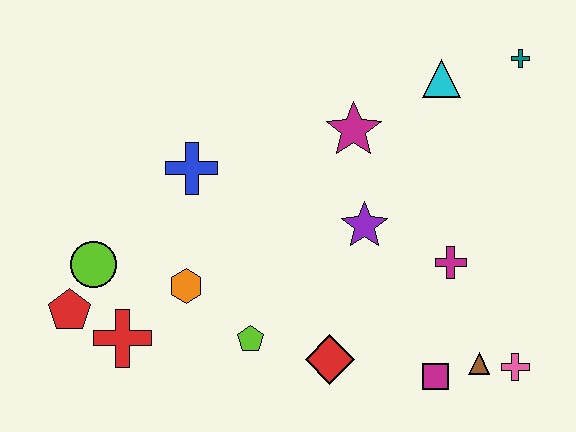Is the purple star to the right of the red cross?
Yes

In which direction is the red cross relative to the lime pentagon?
The red cross is to the left of the lime pentagon.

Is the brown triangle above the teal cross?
No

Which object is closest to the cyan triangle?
The teal cross is closest to the cyan triangle.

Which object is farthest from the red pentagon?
The teal cross is farthest from the red pentagon.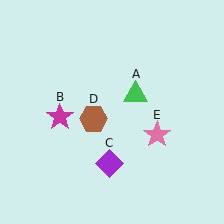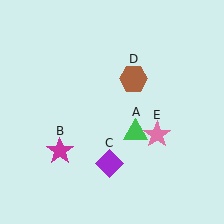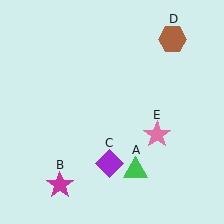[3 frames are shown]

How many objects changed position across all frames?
3 objects changed position: green triangle (object A), magenta star (object B), brown hexagon (object D).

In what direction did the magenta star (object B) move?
The magenta star (object B) moved down.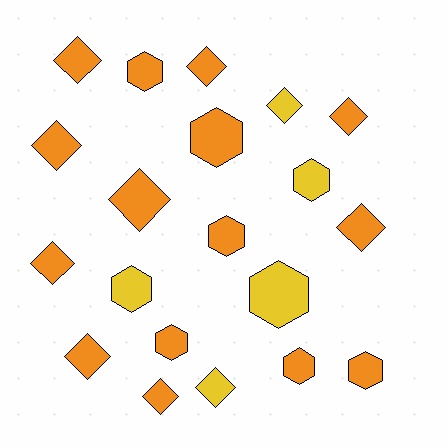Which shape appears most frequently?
Diamond, with 11 objects.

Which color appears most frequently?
Orange, with 15 objects.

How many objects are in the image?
There are 20 objects.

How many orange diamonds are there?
There are 9 orange diamonds.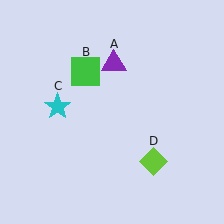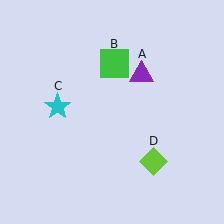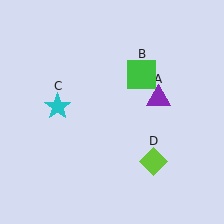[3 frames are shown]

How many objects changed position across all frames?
2 objects changed position: purple triangle (object A), green square (object B).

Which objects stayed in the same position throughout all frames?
Cyan star (object C) and lime diamond (object D) remained stationary.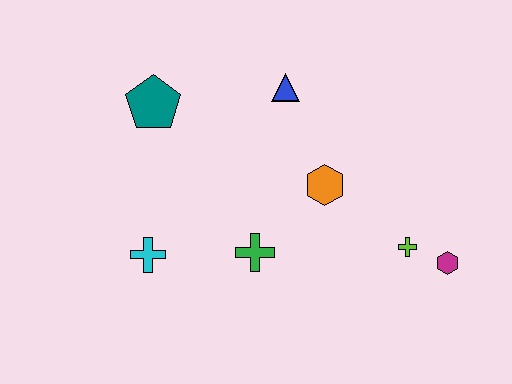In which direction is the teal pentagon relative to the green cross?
The teal pentagon is above the green cross.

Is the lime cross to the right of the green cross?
Yes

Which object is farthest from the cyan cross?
The magenta hexagon is farthest from the cyan cross.